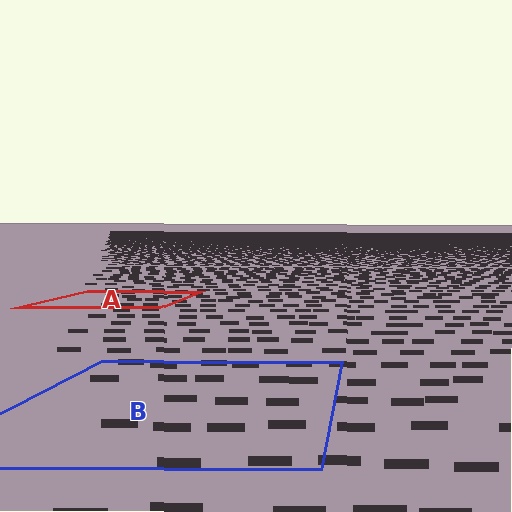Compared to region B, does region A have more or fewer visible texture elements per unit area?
Region A has more texture elements per unit area — they are packed more densely because it is farther away.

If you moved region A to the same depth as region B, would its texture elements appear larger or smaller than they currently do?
They would appear larger. At a closer depth, the same texture elements are projected at a bigger on-screen size.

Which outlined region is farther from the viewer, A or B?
Region A is farther from the viewer — the texture elements inside it appear smaller and more densely packed.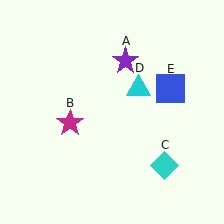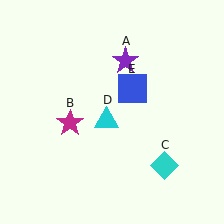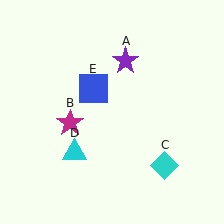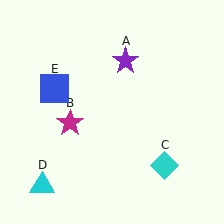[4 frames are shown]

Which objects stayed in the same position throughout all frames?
Purple star (object A) and magenta star (object B) and cyan diamond (object C) remained stationary.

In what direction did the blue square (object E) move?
The blue square (object E) moved left.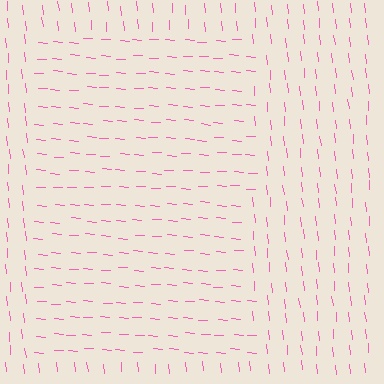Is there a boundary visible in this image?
Yes, there is a texture boundary formed by a change in line orientation.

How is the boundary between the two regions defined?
The boundary is defined purely by a change in line orientation (approximately 80 degrees difference). All lines are the same color and thickness.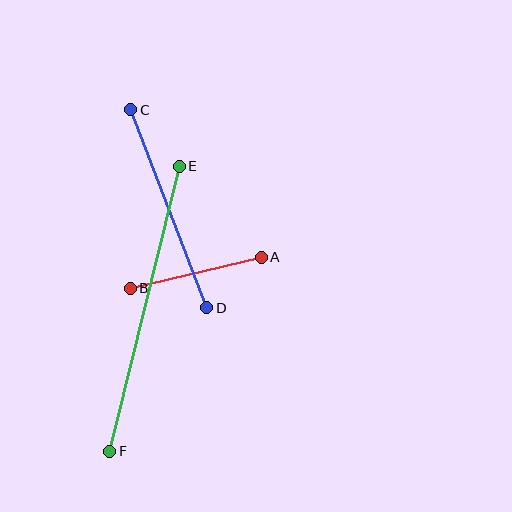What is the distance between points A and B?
The distance is approximately 134 pixels.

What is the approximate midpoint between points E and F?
The midpoint is at approximately (144, 309) pixels.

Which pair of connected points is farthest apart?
Points E and F are farthest apart.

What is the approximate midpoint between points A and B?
The midpoint is at approximately (196, 273) pixels.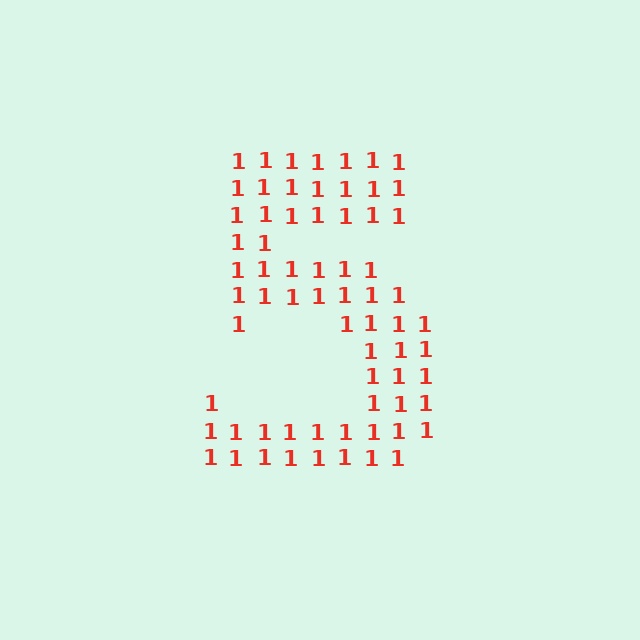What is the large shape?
The large shape is the digit 5.